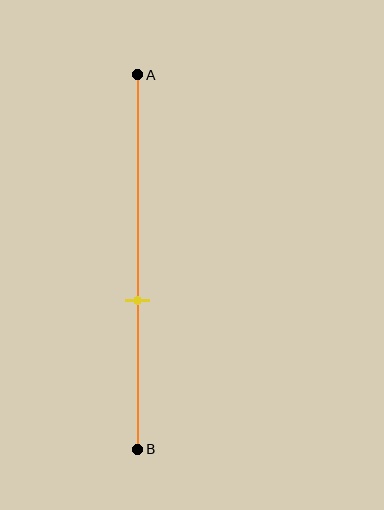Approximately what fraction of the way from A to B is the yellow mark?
The yellow mark is approximately 60% of the way from A to B.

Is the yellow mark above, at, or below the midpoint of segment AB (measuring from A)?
The yellow mark is below the midpoint of segment AB.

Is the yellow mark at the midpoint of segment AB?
No, the mark is at about 60% from A, not at the 50% midpoint.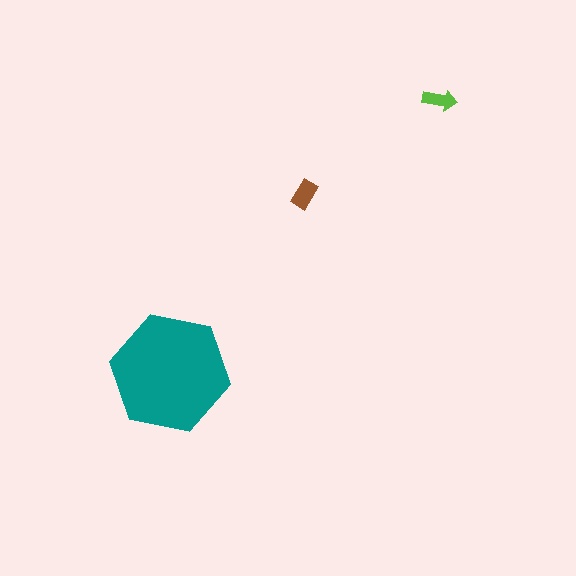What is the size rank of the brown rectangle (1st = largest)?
2nd.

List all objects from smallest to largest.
The lime arrow, the brown rectangle, the teal hexagon.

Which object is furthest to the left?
The teal hexagon is leftmost.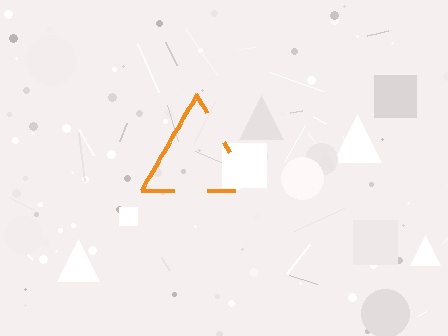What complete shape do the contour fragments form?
The contour fragments form a triangle.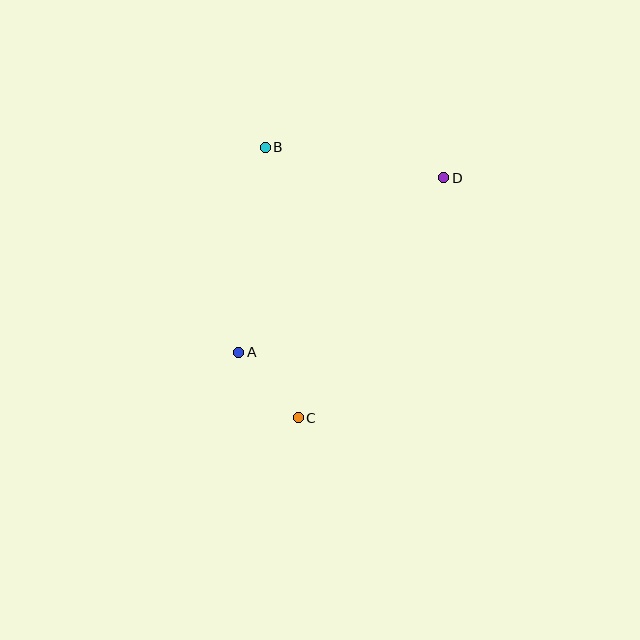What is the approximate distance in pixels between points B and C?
The distance between B and C is approximately 273 pixels.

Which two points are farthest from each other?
Points C and D are farthest from each other.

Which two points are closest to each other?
Points A and C are closest to each other.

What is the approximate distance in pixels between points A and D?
The distance between A and D is approximately 269 pixels.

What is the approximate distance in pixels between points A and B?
The distance between A and B is approximately 207 pixels.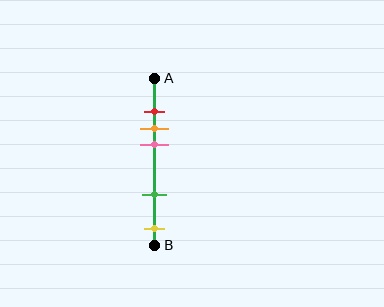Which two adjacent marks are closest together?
The red and orange marks are the closest adjacent pair.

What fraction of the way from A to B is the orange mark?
The orange mark is approximately 30% (0.3) of the way from A to B.